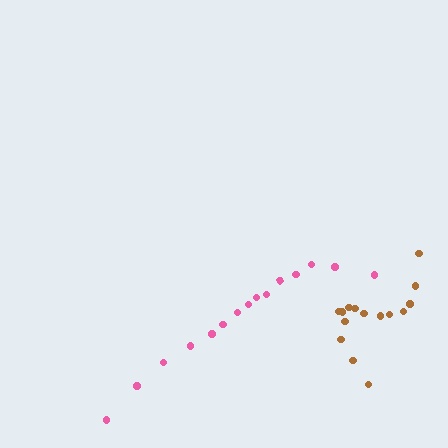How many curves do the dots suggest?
There are 2 distinct paths.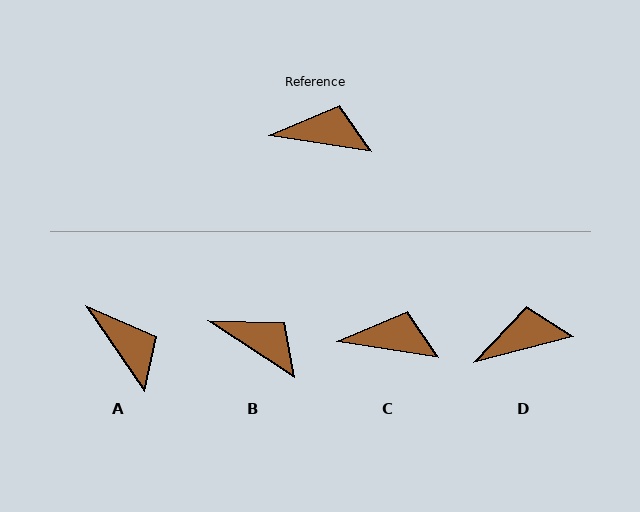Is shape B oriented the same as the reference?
No, it is off by about 24 degrees.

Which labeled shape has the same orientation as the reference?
C.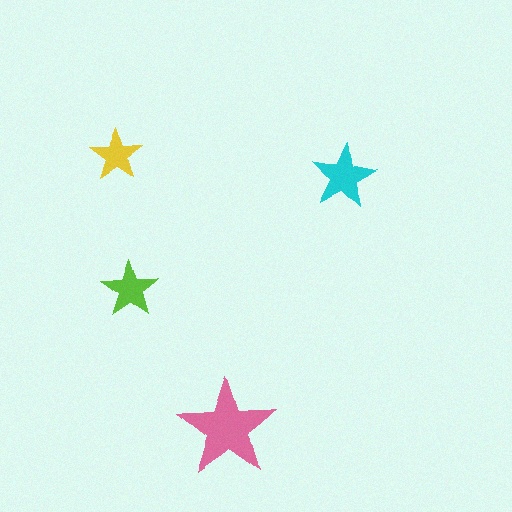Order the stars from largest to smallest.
the pink one, the cyan one, the lime one, the yellow one.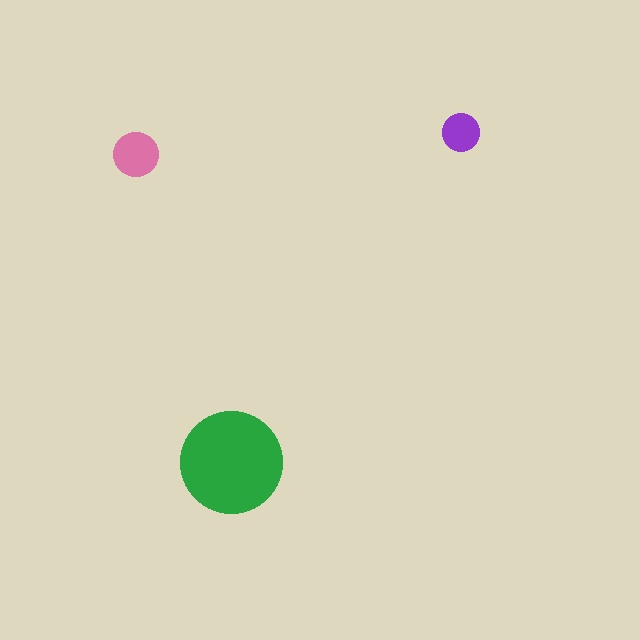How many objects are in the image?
There are 3 objects in the image.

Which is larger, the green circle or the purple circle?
The green one.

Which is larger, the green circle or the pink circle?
The green one.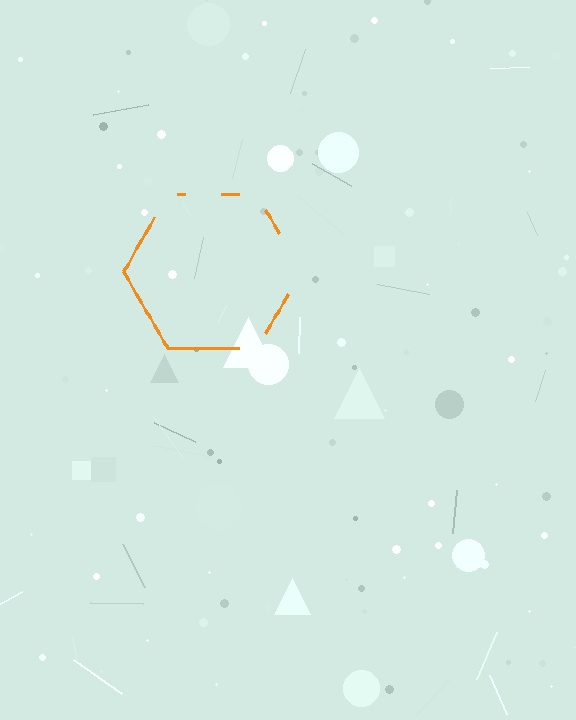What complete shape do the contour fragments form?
The contour fragments form a hexagon.